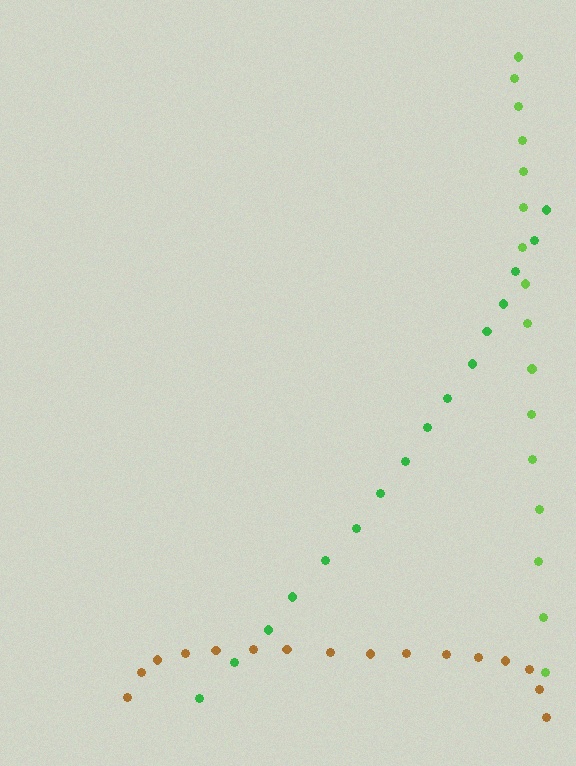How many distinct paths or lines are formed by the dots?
There are 3 distinct paths.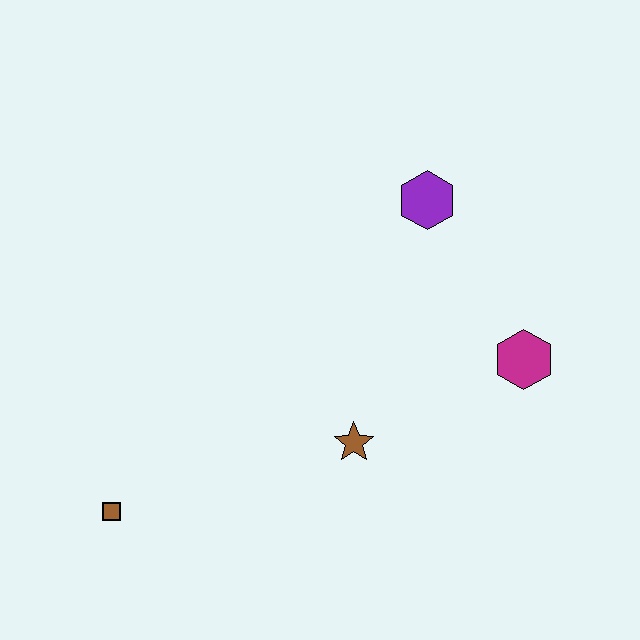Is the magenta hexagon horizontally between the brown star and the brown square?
No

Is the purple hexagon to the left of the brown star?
No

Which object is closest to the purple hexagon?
The magenta hexagon is closest to the purple hexagon.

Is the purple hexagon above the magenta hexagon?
Yes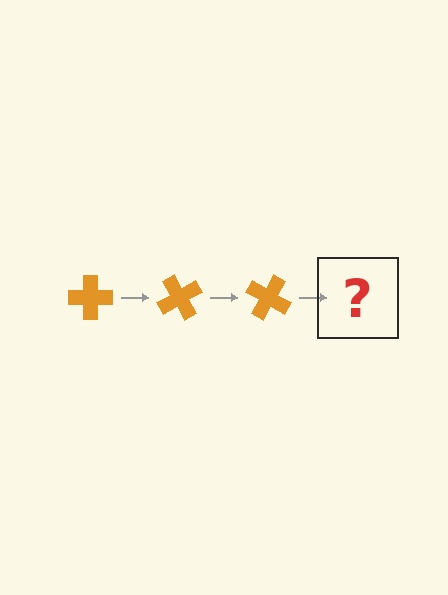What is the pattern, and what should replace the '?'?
The pattern is that the cross rotates 60 degrees each step. The '?' should be an orange cross rotated 180 degrees.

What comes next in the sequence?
The next element should be an orange cross rotated 180 degrees.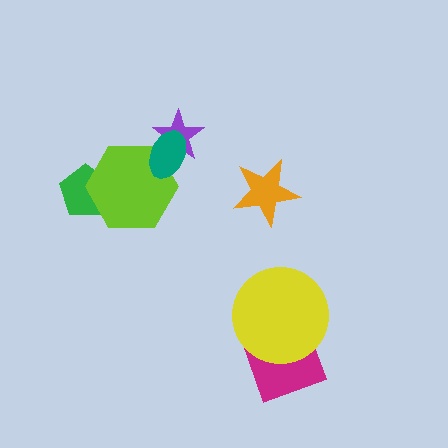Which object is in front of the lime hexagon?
The teal ellipse is in front of the lime hexagon.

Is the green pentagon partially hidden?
Yes, it is partially covered by another shape.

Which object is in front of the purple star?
The teal ellipse is in front of the purple star.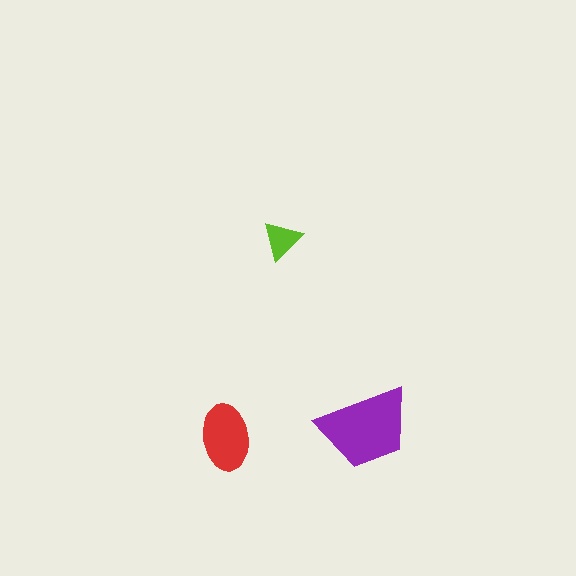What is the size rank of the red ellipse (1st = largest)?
2nd.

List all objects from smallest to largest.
The lime triangle, the red ellipse, the purple trapezoid.